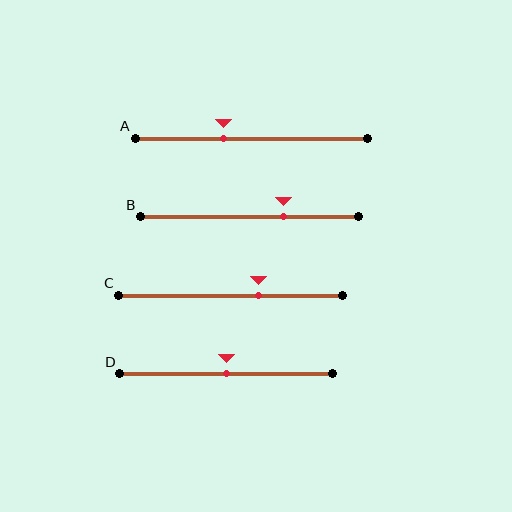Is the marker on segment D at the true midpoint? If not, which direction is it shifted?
Yes, the marker on segment D is at the true midpoint.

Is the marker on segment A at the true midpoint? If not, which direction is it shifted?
No, the marker on segment A is shifted to the left by about 12% of the segment length.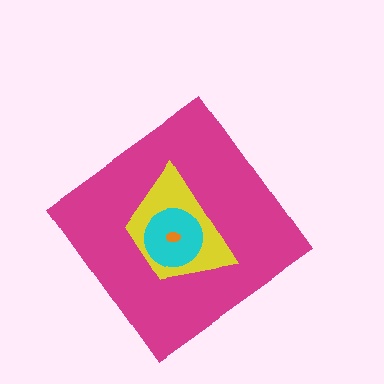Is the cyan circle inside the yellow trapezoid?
Yes.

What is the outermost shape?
The magenta diamond.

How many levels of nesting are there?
4.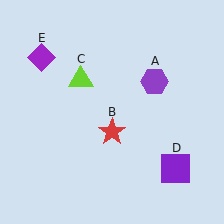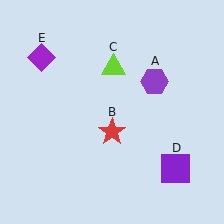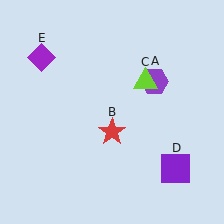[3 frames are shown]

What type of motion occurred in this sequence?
The lime triangle (object C) rotated clockwise around the center of the scene.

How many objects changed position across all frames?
1 object changed position: lime triangle (object C).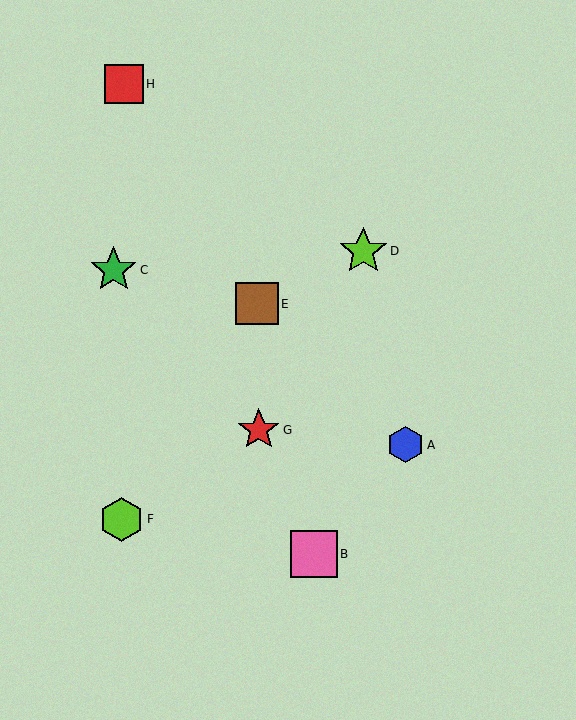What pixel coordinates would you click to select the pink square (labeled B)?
Click at (314, 554) to select the pink square B.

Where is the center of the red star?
The center of the red star is at (259, 430).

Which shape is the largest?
The lime star (labeled D) is the largest.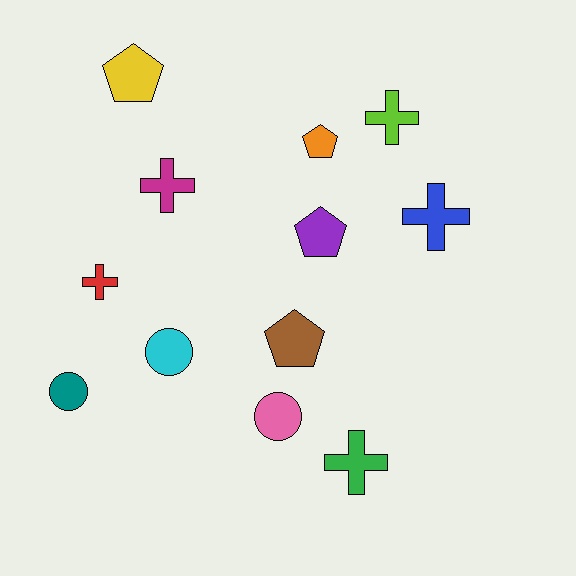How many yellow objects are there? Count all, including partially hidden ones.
There is 1 yellow object.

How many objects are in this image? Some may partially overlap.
There are 12 objects.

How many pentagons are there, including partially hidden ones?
There are 4 pentagons.